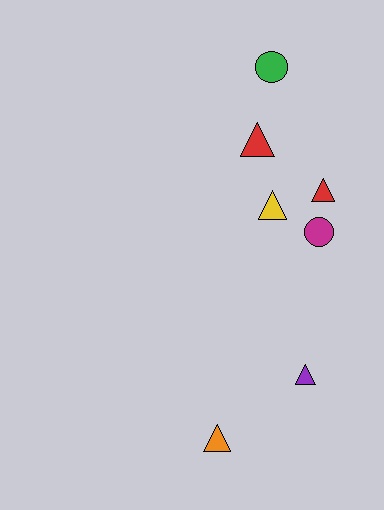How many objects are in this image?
There are 7 objects.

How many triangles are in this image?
There are 5 triangles.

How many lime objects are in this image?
There are no lime objects.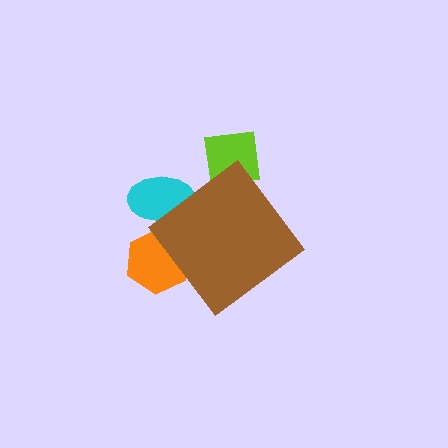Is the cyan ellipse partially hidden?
Yes, the cyan ellipse is partially hidden behind the brown diamond.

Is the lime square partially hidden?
Yes, the lime square is partially hidden behind the brown diamond.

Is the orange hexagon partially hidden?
Yes, the orange hexagon is partially hidden behind the brown diamond.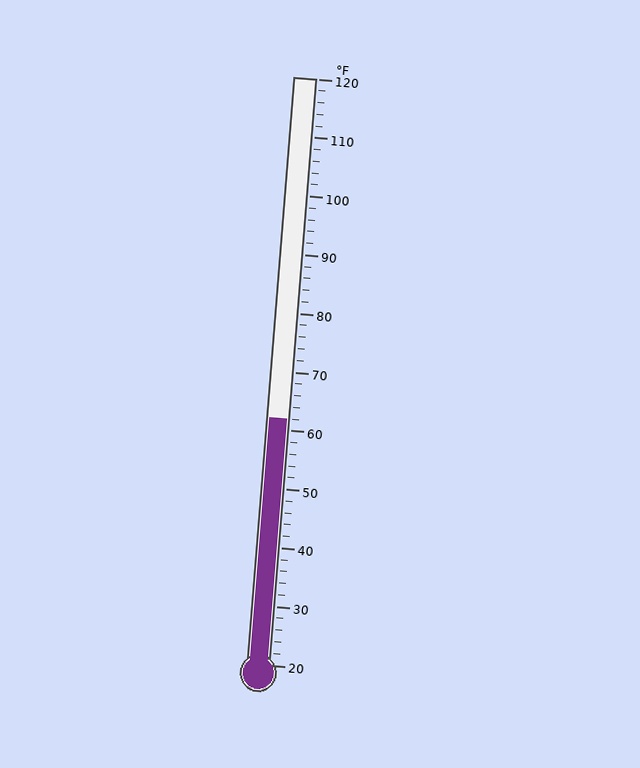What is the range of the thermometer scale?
The thermometer scale ranges from 20°F to 120°F.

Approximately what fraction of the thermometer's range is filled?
The thermometer is filled to approximately 40% of its range.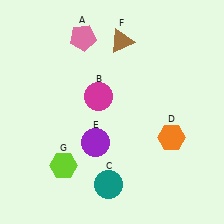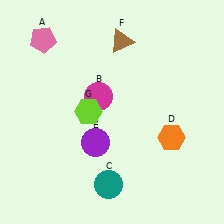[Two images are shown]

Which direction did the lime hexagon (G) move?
The lime hexagon (G) moved up.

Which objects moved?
The objects that moved are: the pink pentagon (A), the lime hexagon (G).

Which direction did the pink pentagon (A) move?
The pink pentagon (A) moved left.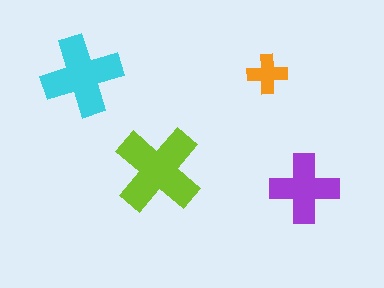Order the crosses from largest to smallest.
the lime one, the cyan one, the purple one, the orange one.